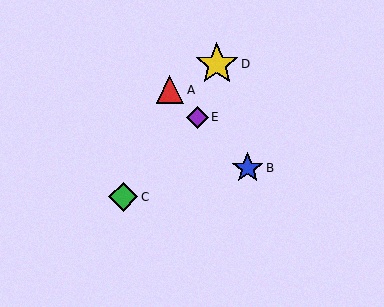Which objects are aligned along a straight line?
Objects A, B, E are aligned along a straight line.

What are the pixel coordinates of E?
Object E is at (197, 117).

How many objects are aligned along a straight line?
3 objects (A, B, E) are aligned along a straight line.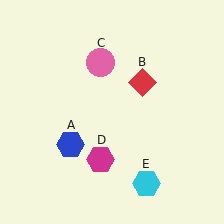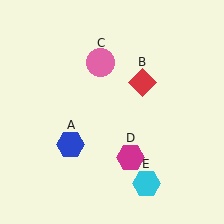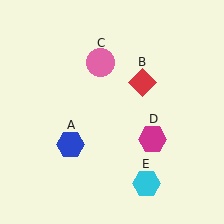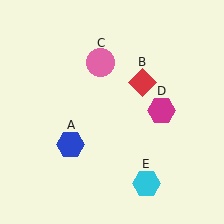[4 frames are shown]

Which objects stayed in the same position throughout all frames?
Blue hexagon (object A) and red diamond (object B) and pink circle (object C) and cyan hexagon (object E) remained stationary.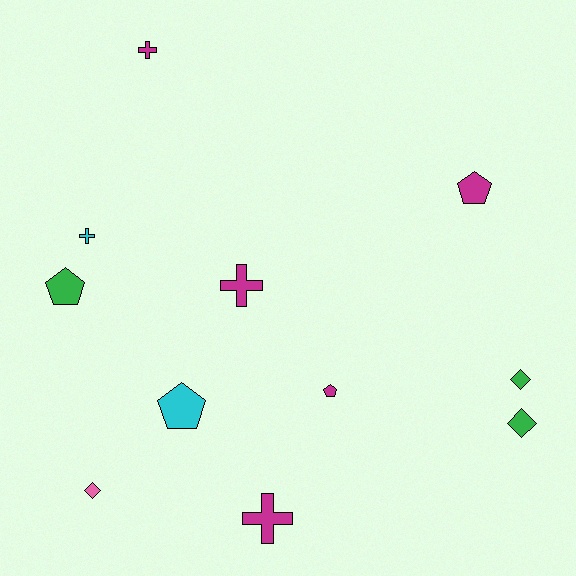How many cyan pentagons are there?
There is 1 cyan pentagon.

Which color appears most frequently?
Magenta, with 5 objects.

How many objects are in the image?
There are 11 objects.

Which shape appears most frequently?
Pentagon, with 4 objects.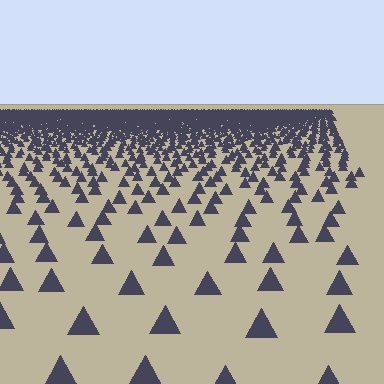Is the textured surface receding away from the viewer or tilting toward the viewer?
The surface is receding away from the viewer. Texture elements get smaller and denser toward the top.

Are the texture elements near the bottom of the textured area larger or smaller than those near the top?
Larger. Near the bottom, elements are closer to the viewer and appear at a bigger on-screen size.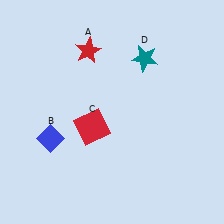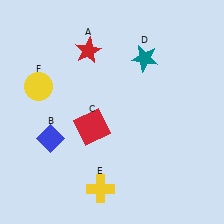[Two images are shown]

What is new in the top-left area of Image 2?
A yellow circle (F) was added in the top-left area of Image 2.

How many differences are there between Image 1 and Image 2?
There are 2 differences between the two images.